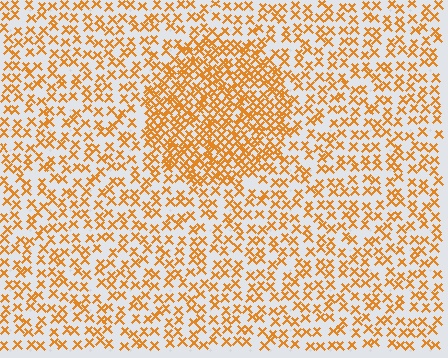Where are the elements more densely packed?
The elements are more densely packed inside the circle boundary.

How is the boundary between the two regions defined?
The boundary is defined by a change in element density (approximately 2.1x ratio). All elements are the same color, size, and shape.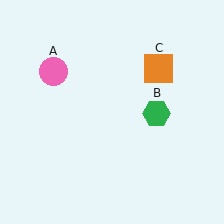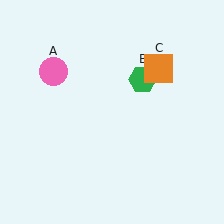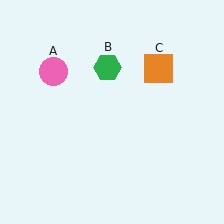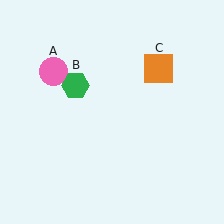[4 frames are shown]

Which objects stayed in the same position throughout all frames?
Pink circle (object A) and orange square (object C) remained stationary.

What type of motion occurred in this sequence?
The green hexagon (object B) rotated counterclockwise around the center of the scene.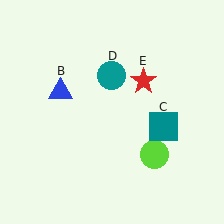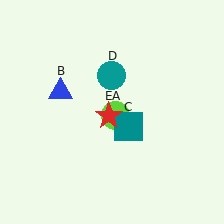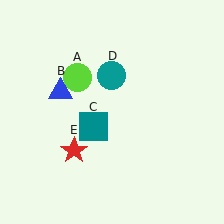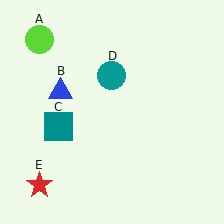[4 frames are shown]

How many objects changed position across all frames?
3 objects changed position: lime circle (object A), teal square (object C), red star (object E).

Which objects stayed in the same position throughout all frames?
Blue triangle (object B) and teal circle (object D) remained stationary.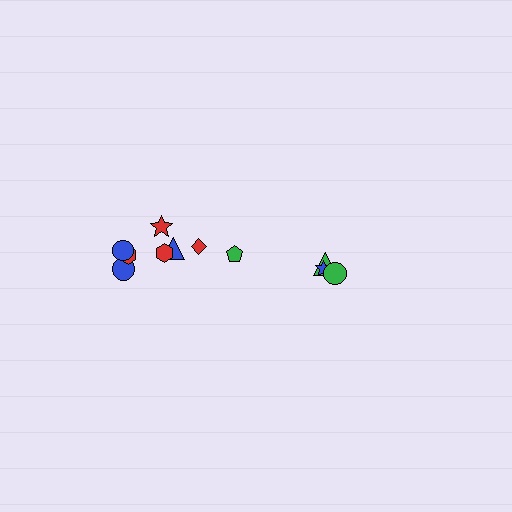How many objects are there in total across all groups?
There are 11 objects.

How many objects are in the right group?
There are 3 objects.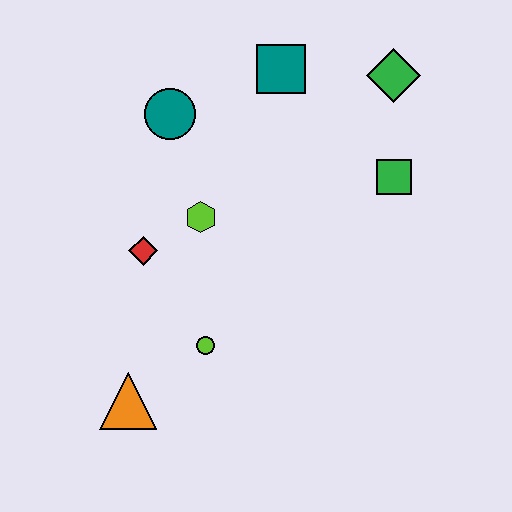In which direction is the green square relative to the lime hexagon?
The green square is to the right of the lime hexagon.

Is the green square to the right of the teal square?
Yes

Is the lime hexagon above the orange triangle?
Yes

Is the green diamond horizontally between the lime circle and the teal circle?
No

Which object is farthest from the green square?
The orange triangle is farthest from the green square.